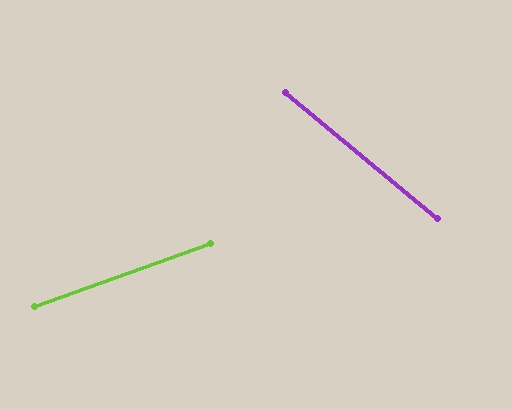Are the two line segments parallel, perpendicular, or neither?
Neither parallel nor perpendicular — they differ by about 59°.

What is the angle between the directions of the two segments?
Approximately 59 degrees.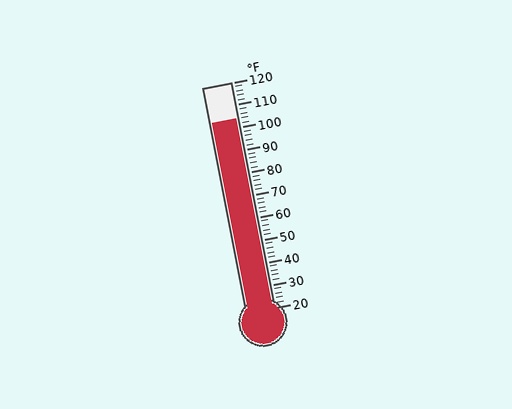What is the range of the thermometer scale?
The thermometer scale ranges from 20°F to 120°F.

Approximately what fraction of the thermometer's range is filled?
The thermometer is filled to approximately 85% of its range.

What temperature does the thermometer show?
The thermometer shows approximately 104°F.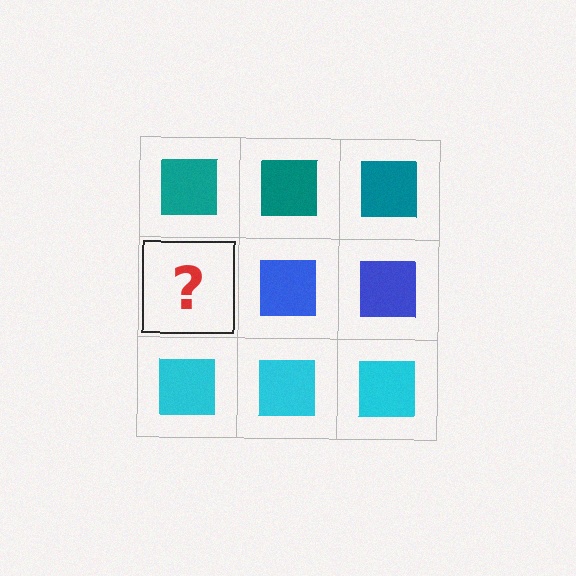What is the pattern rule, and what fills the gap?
The rule is that each row has a consistent color. The gap should be filled with a blue square.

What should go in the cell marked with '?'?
The missing cell should contain a blue square.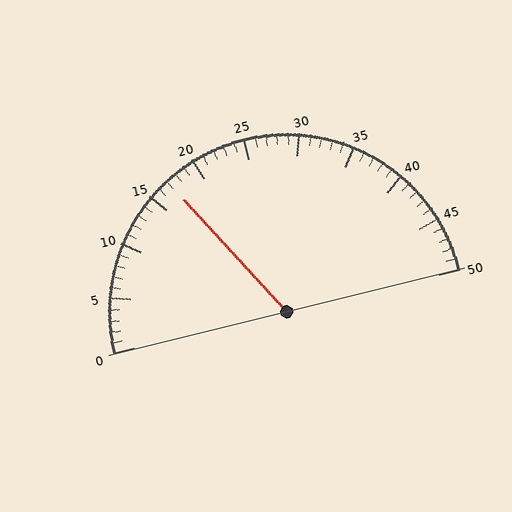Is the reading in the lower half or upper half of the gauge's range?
The reading is in the lower half of the range (0 to 50).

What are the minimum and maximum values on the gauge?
The gauge ranges from 0 to 50.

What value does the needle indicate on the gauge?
The needle indicates approximately 17.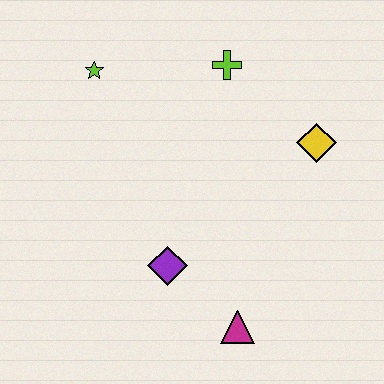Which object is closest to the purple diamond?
The magenta triangle is closest to the purple diamond.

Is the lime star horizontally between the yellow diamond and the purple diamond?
No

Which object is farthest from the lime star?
The magenta triangle is farthest from the lime star.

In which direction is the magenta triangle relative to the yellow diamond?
The magenta triangle is below the yellow diamond.